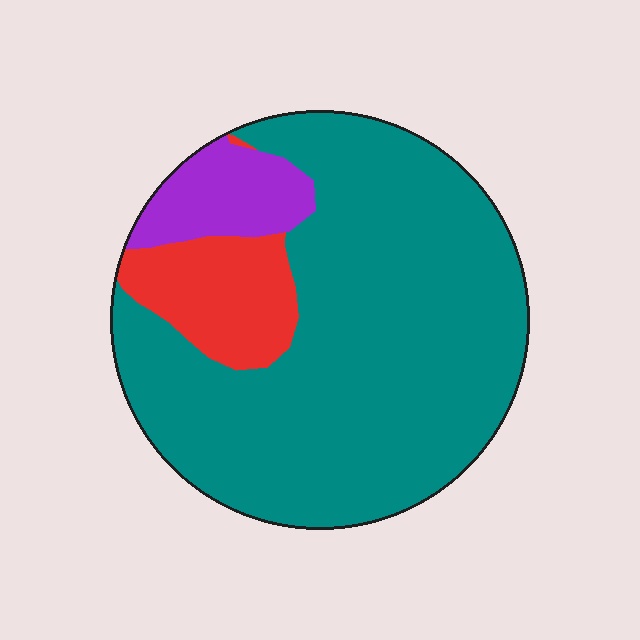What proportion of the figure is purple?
Purple takes up about one tenth (1/10) of the figure.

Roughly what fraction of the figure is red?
Red takes up about one eighth (1/8) of the figure.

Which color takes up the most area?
Teal, at roughly 75%.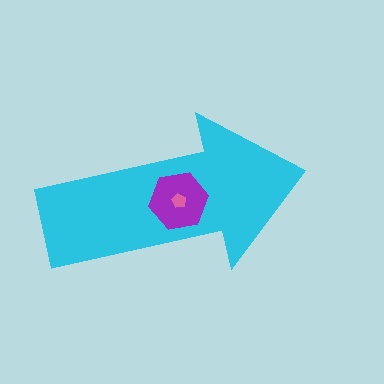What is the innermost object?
The pink pentagon.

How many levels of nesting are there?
3.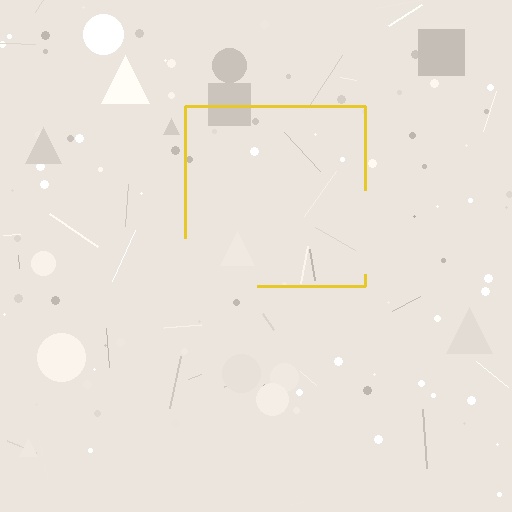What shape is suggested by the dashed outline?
The dashed outline suggests a square.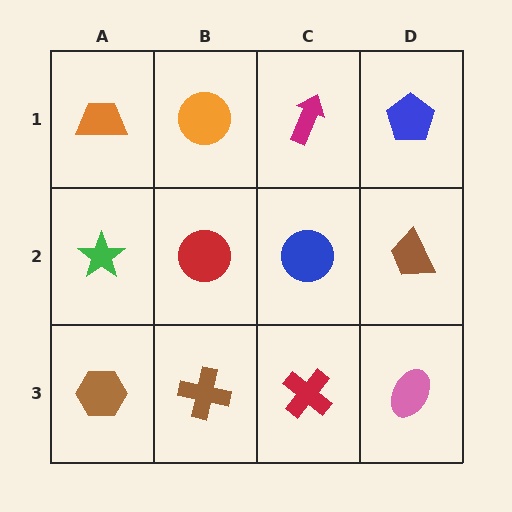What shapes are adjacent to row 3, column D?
A brown trapezoid (row 2, column D), a red cross (row 3, column C).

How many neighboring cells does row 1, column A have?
2.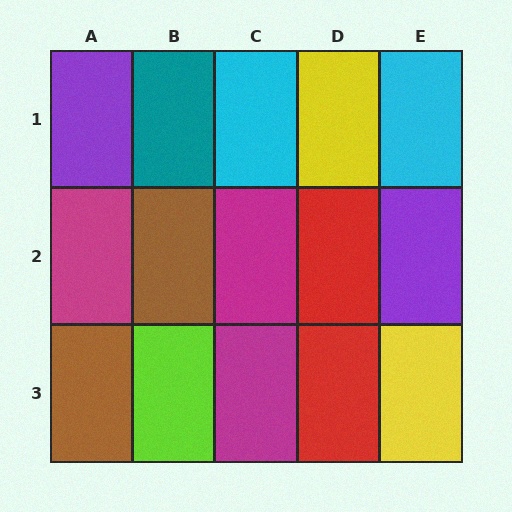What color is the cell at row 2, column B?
Brown.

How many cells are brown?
2 cells are brown.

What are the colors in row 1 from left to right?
Purple, teal, cyan, yellow, cyan.